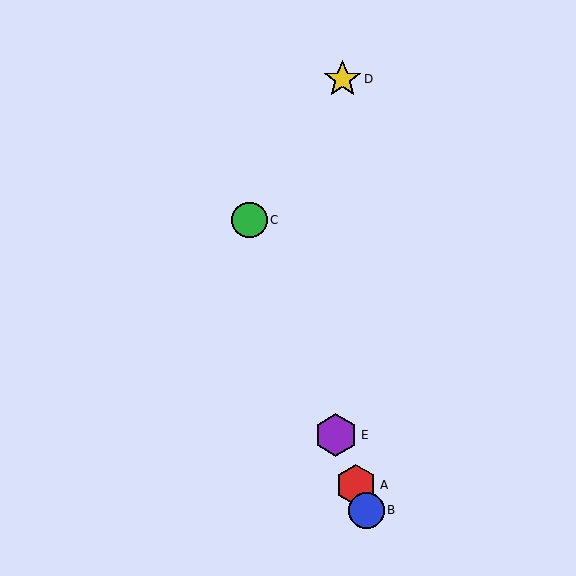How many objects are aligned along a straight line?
4 objects (A, B, C, E) are aligned along a straight line.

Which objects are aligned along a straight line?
Objects A, B, C, E are aligned along a straight line.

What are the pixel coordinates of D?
Object D is at (343, 79).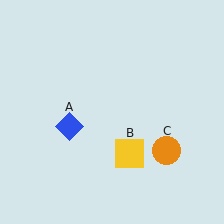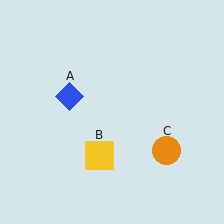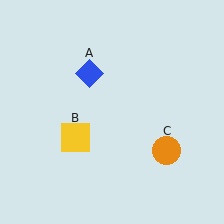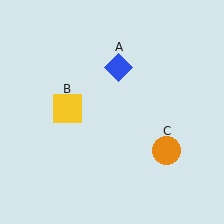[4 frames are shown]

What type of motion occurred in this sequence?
The blue diamond (object A), yellow square (object B) rotated clockwise around the center of the scene.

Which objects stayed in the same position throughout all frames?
Orange circle (object C) remained stationary.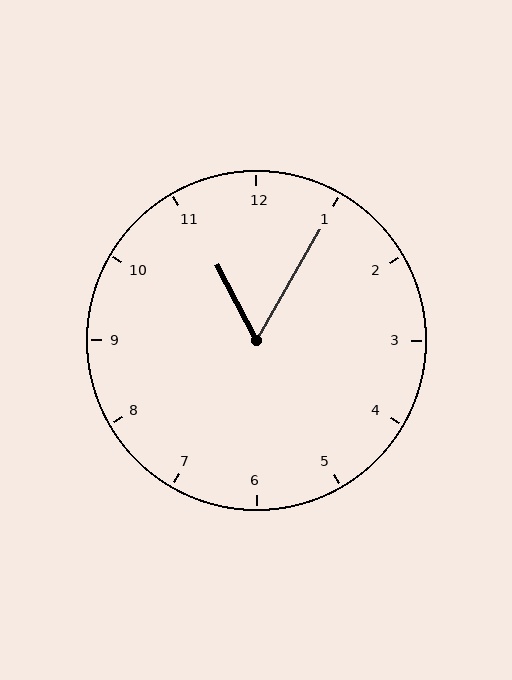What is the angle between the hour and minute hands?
Approximately 58 degrees.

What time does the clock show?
11:05.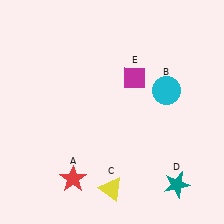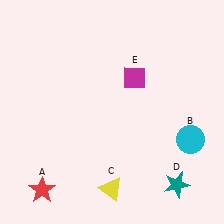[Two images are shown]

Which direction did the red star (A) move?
The red star (A) moved left.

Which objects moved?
The objects that moved are: the red star (A), the cyan circle (B).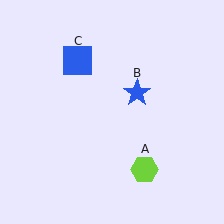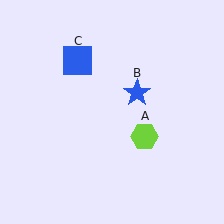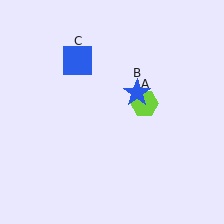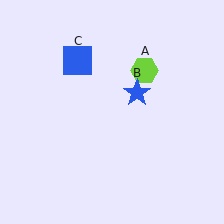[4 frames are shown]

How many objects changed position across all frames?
1 object changed position: lime hexagon (object A).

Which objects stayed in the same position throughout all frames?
Blue star (object B) and blue square (object C) remained stationary.